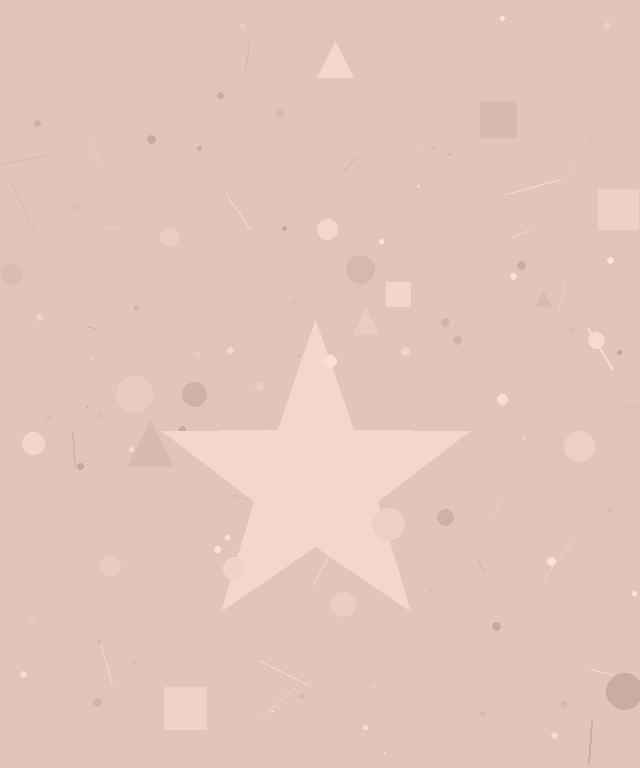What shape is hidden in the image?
A star is hidden in the image.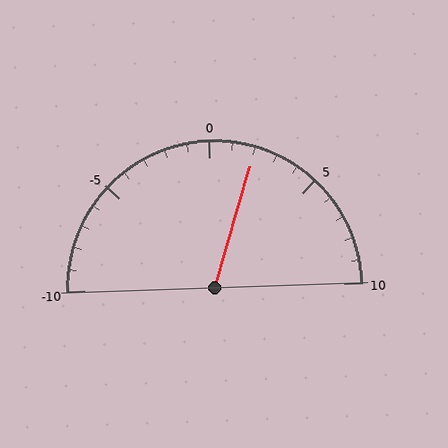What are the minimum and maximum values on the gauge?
The gauge ranges from -10 to 10.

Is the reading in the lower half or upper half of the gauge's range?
The reading is in the upper half of the range (-10 to 10).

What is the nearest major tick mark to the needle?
The nearest major tick mark is 0.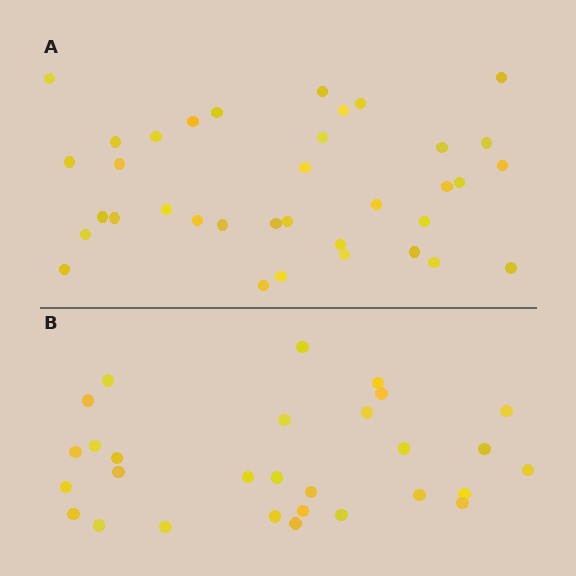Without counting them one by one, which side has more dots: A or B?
Region A (the top region) has more dots.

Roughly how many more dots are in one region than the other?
Region A has roughly 8 or so more dots than region B.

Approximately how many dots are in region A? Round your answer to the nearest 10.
About 40 dots. (The exact count is 36, which rounds to 40.)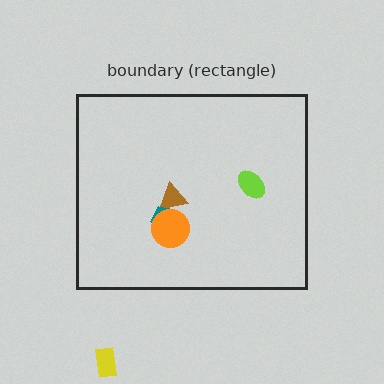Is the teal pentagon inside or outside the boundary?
Inside.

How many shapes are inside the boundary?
4 inside, 1 outside.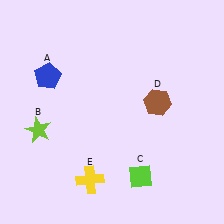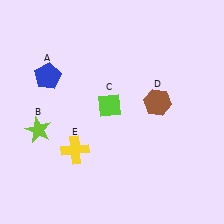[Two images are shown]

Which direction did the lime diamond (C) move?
The lime diamond (C) moved up.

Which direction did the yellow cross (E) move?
The yellow cross (E) moved up.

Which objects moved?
The objects that moved are: the lime diamond (C), the yellow cross (E).